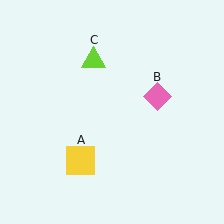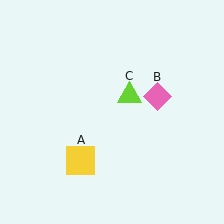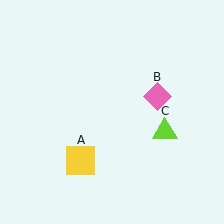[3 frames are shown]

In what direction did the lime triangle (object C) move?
The lime triangle (object C) moved down and to the right.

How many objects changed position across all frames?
1 object changed position: lime triangle (object C).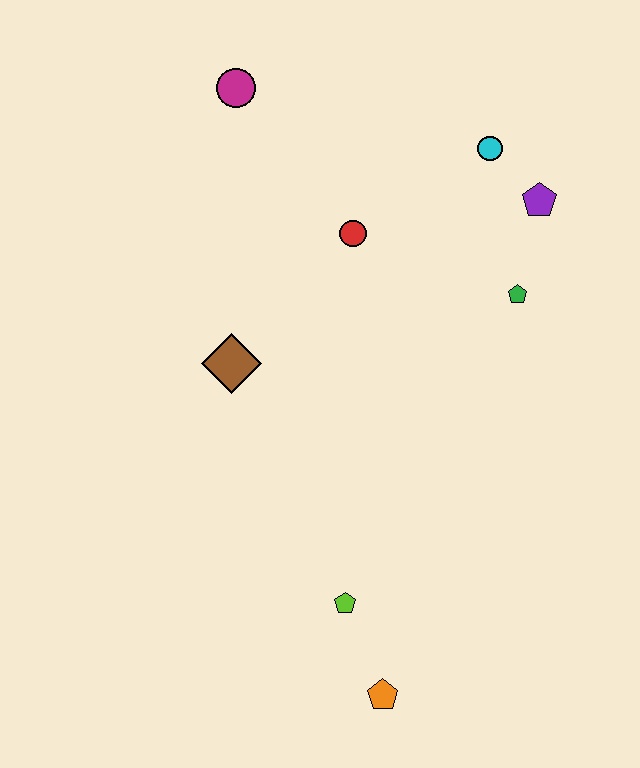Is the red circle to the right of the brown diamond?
Yes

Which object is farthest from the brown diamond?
The orange pentagon is farthest from the brown diamond.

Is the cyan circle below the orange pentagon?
No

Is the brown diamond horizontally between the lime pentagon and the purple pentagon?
No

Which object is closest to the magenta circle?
The red circle is closest to the magenta circle.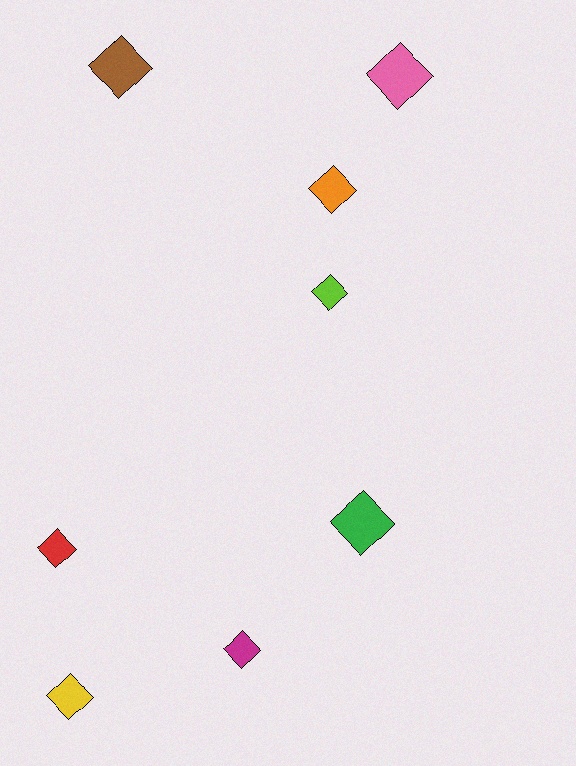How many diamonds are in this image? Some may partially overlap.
There are 8 diamonds.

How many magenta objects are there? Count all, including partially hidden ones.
There is 1 magenta object.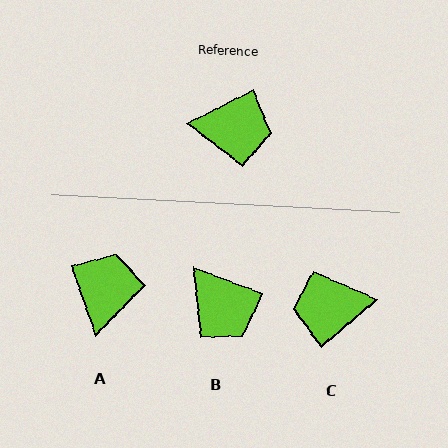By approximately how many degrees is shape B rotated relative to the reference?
Approximately 47 degrees clockwise.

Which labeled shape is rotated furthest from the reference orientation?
C, about 166 degrees away.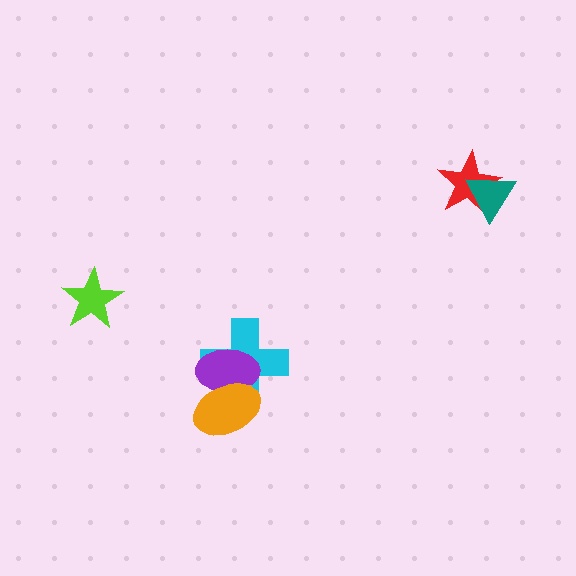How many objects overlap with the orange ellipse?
2 objects overlap with the orange ellipse.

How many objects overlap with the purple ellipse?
2 objects overlap with the purple ellipse.